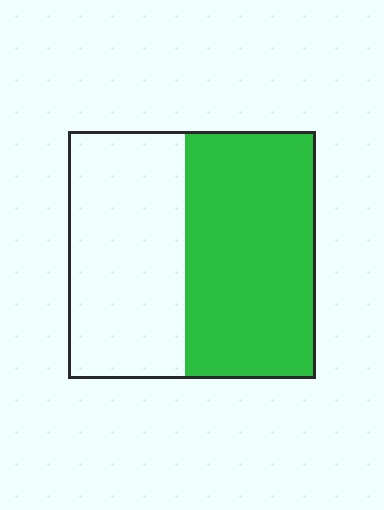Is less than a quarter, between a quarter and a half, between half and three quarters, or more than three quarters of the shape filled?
Between half and three quarters.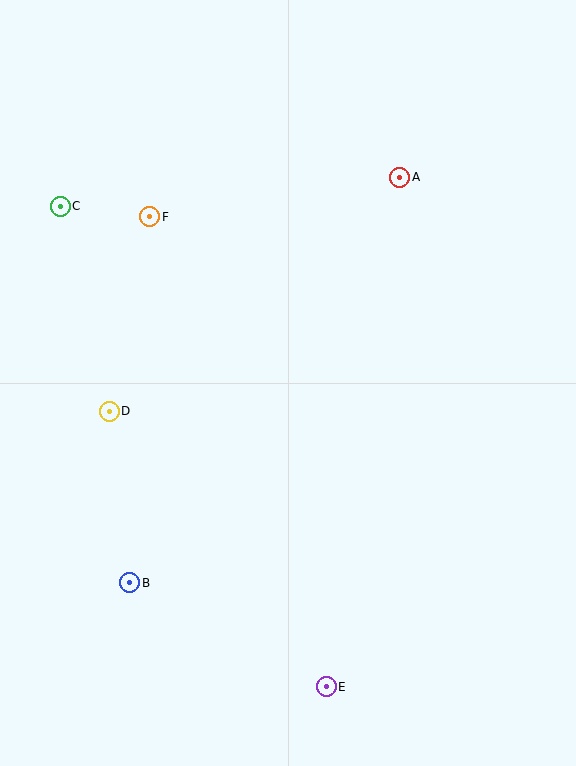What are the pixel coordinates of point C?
Point C is at (60, 206).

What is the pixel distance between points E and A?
The distance between E and A is 515 pixels.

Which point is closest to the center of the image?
Point D at (109, 411) is closest to the center.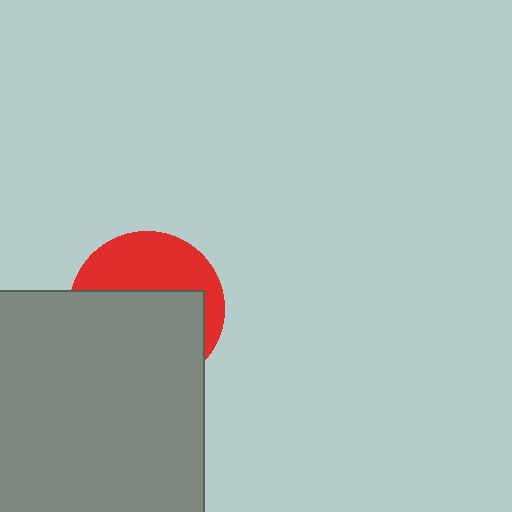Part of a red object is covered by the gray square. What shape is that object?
It is a circle.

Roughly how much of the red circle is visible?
A small part of it is visible (roughly 40%).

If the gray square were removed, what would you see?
You would see the complete red circle.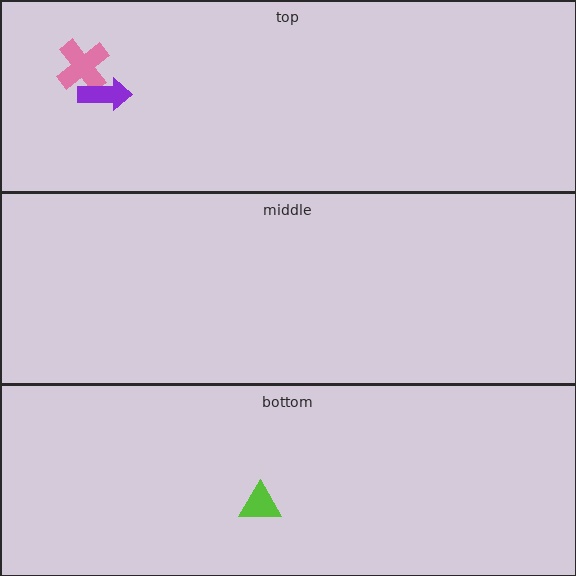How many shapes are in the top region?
2.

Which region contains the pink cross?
The top region.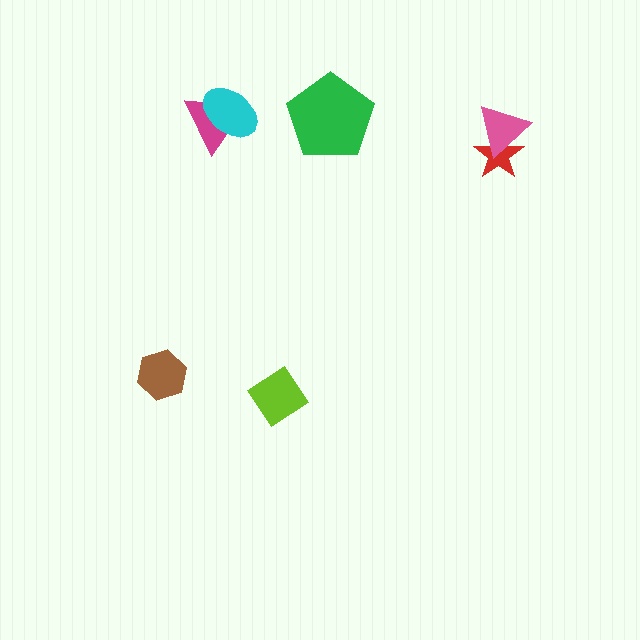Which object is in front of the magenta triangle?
The cyan ellipse is in front of the magenta triangle.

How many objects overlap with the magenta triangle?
1 object overlaps with the magenta triangle.